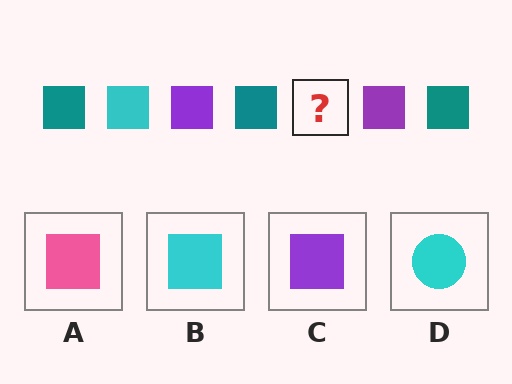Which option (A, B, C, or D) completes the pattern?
B.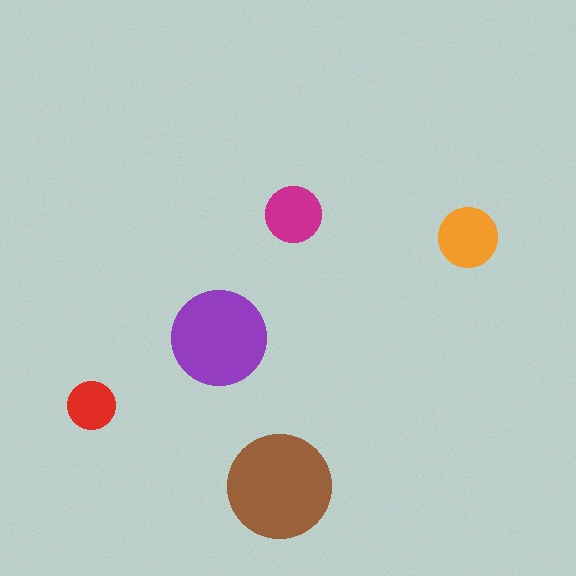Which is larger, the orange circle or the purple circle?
The purple one.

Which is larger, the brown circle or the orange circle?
The brown one.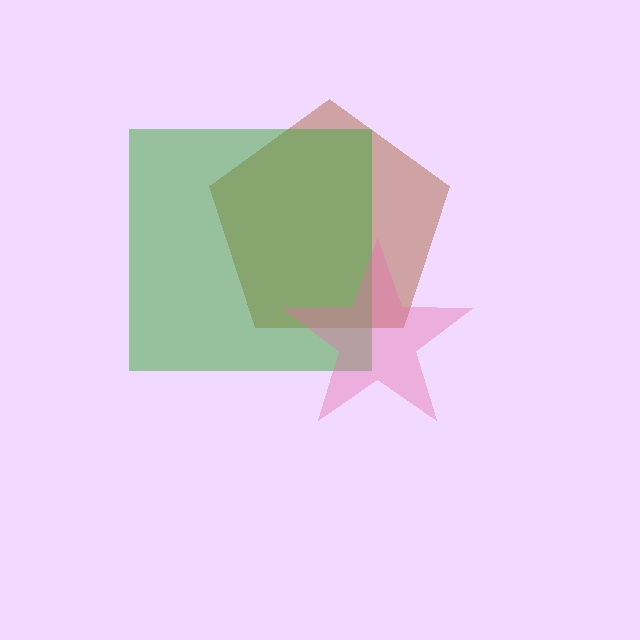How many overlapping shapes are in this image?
There are 3 overlapping shapes in the image.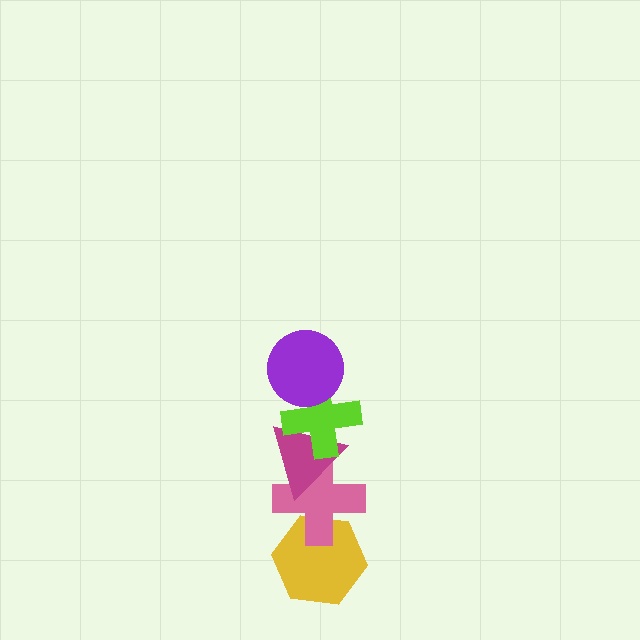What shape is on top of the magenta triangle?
The lime cross is on top of the magenta triangle.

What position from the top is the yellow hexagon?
The yellow hexagon is 5th from the top.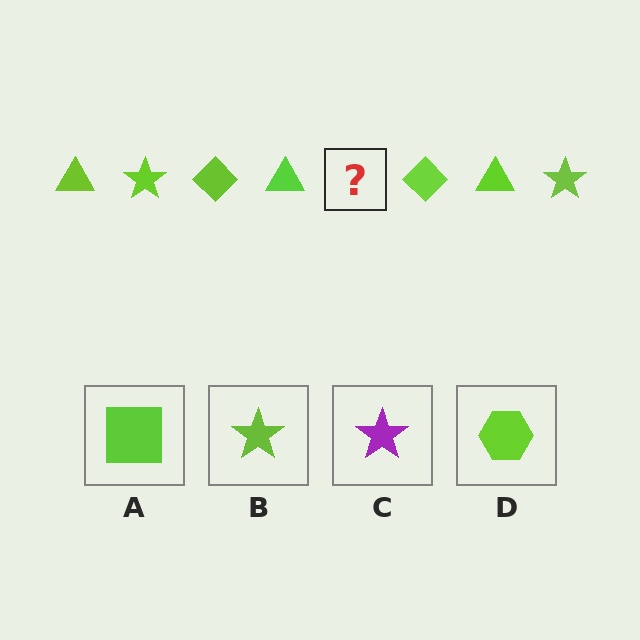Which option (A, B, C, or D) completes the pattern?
B.